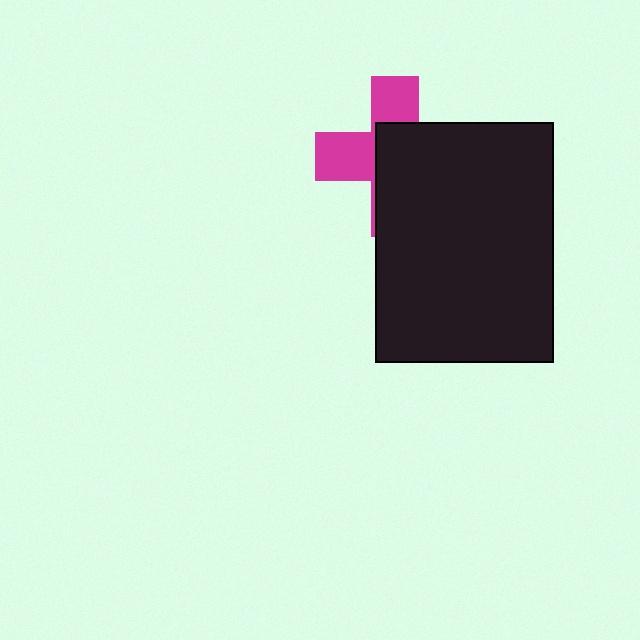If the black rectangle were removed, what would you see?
You would see the complete magenta cross.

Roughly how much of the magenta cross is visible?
A small part of it is visible (roughly 41%).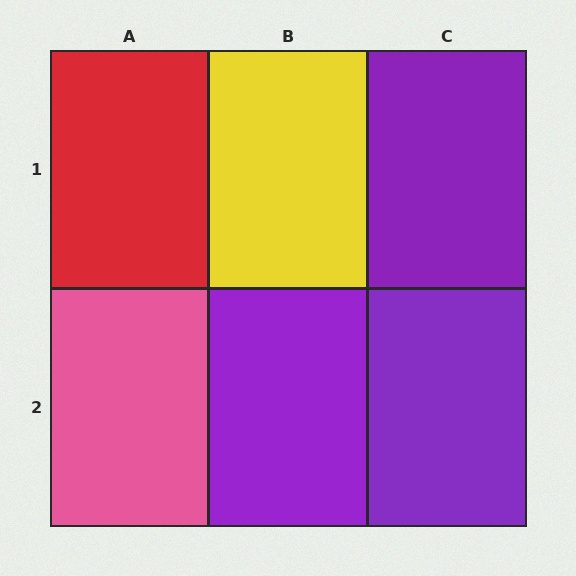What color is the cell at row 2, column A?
Pink.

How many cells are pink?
1 cell is pink.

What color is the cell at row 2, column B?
Purple.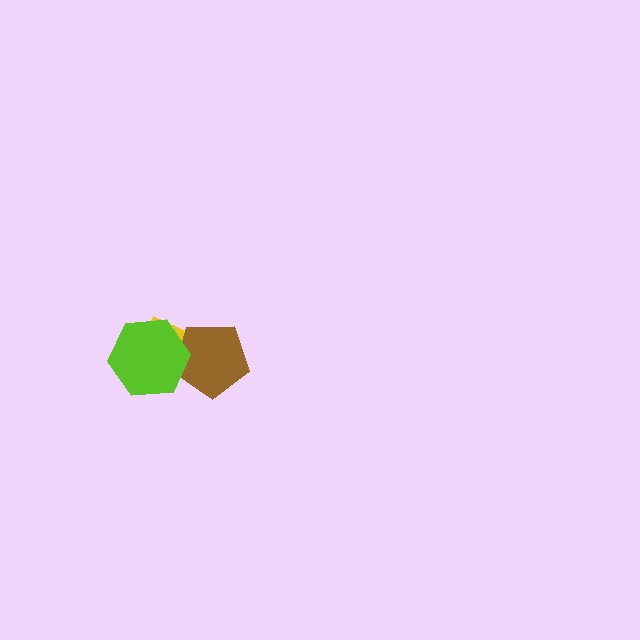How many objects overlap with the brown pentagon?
2 objects overlap with the brown pentagon.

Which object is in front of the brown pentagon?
The lime hexagon is in front of the brown pentagon.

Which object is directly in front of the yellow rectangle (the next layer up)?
The brown pentagon is directly in front of the yellow rectangle.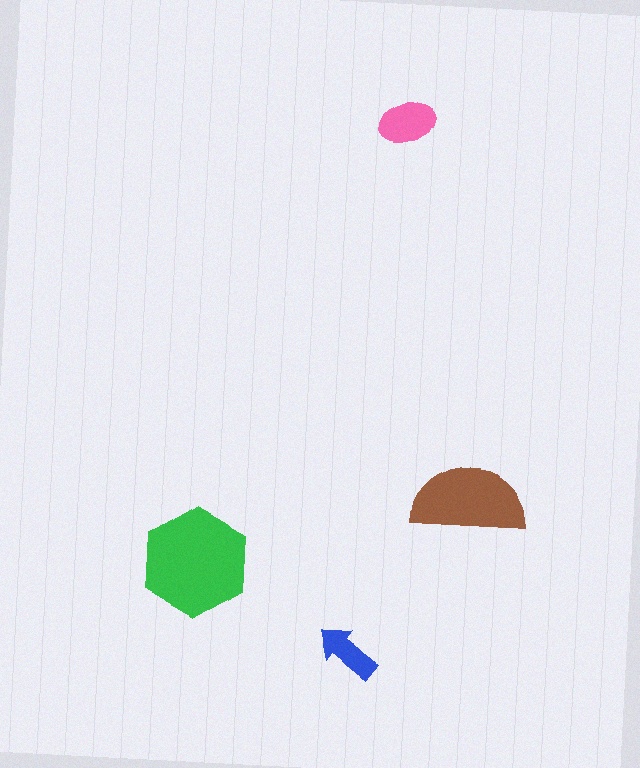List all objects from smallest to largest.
The blue arrow, the pink ellipse, the brown semicircle, the green hexagon.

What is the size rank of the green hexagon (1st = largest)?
1st.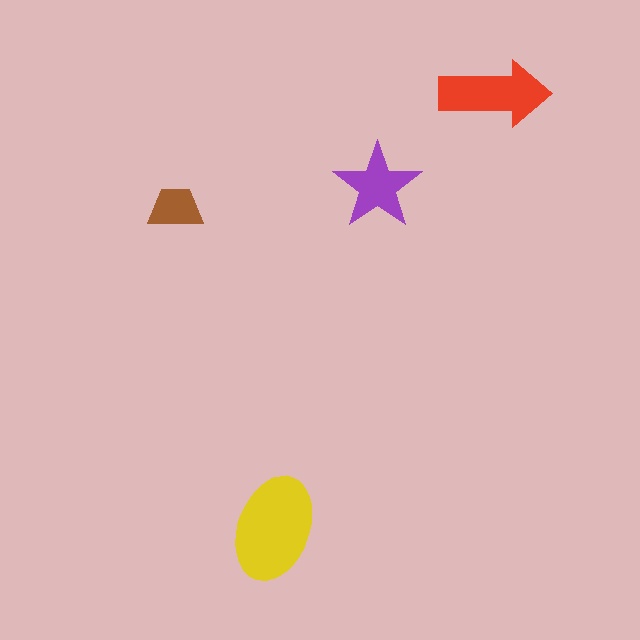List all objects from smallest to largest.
The brown trapezoid, the purple star, the red arrow, the yellow ellipse.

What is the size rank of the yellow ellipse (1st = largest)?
1st.